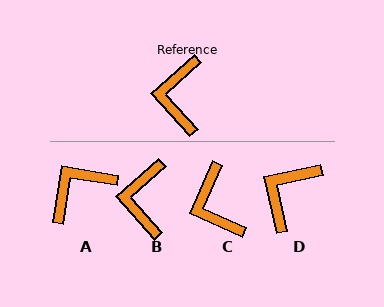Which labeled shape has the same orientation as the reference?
B.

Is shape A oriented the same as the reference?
No, it is off by about 51 degrees.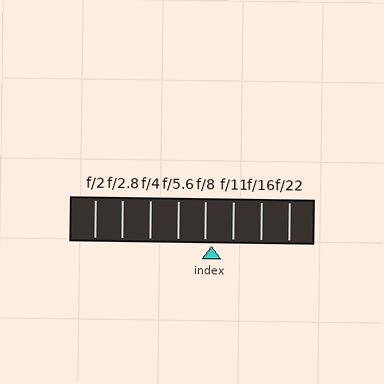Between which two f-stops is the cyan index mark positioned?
The index mark is between f/8 and f/11.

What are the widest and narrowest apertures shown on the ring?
The widest aperture shown is f/2 and the narrowest is f/22.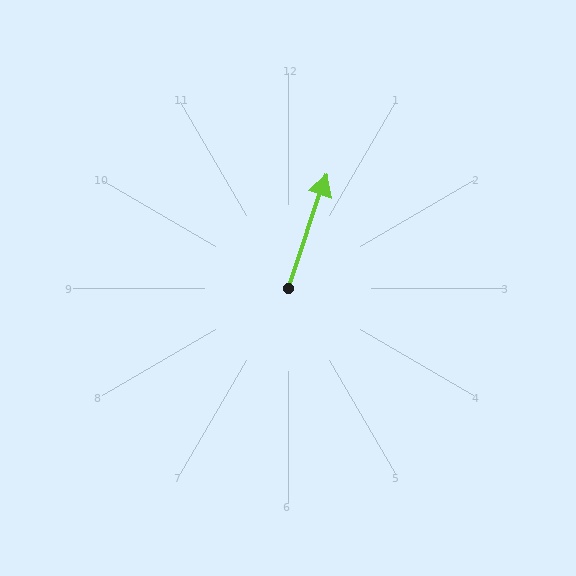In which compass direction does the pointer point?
North.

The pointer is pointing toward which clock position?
Roughly 1 o'clock.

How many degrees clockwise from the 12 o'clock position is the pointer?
Approximately 19 degrees.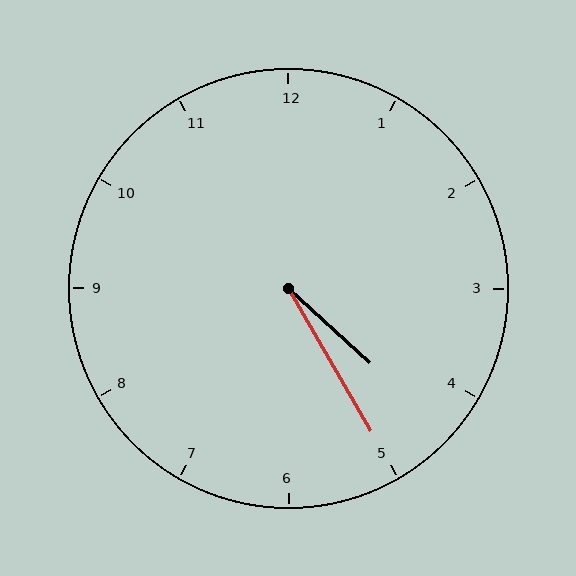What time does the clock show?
4:25.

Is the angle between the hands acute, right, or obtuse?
It is acute.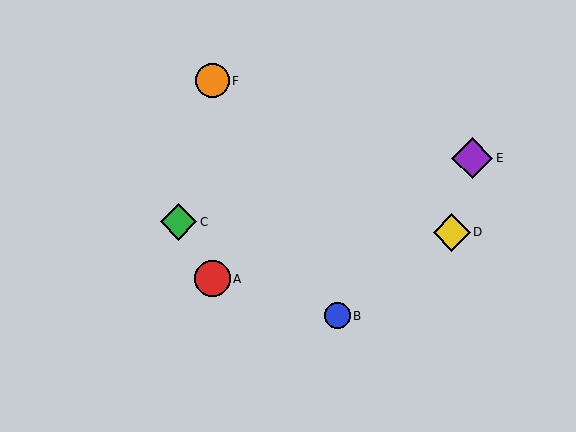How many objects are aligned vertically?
2 objects (A, F) are aligned vertically.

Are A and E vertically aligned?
No, A is at x≈212 and E is at x≈472.